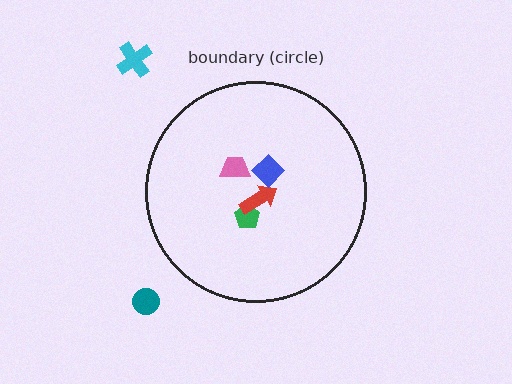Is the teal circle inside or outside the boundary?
Outside.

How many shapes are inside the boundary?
4 inside, 2 outside.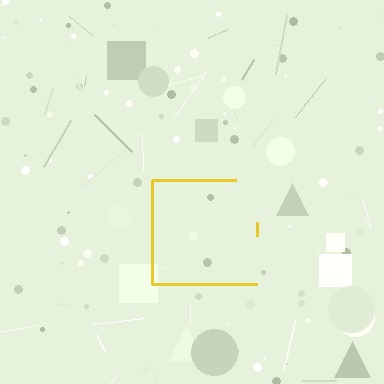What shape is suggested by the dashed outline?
The dashed outline suggests a square.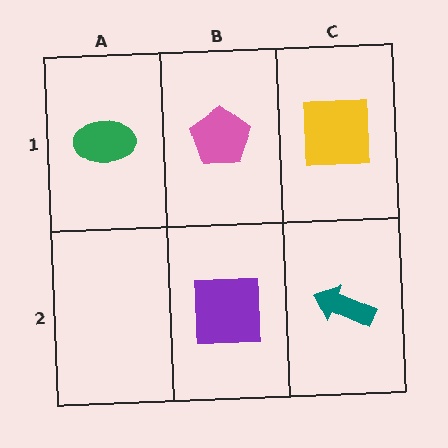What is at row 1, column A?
A green ellipse.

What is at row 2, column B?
A purple square.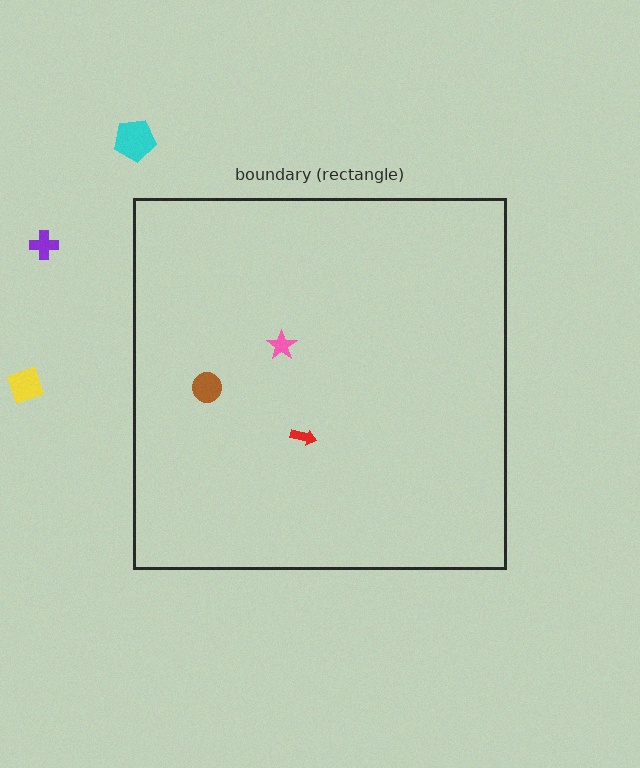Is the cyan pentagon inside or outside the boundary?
Outside.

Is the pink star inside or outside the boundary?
Inside.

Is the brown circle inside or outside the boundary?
Inside.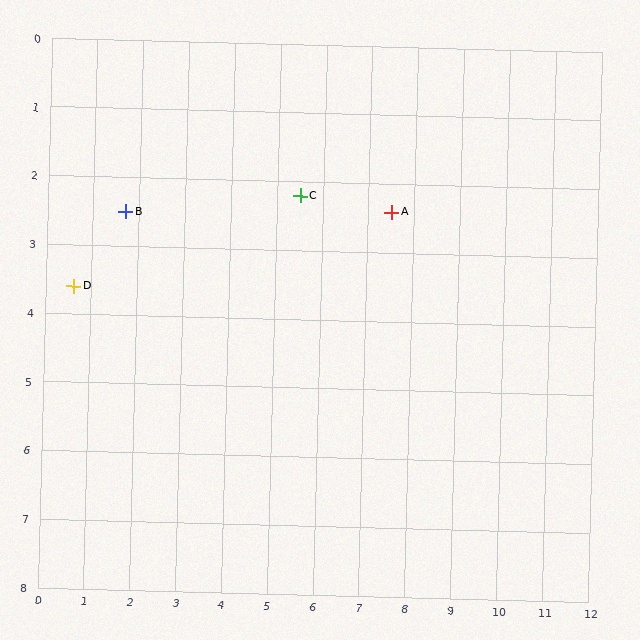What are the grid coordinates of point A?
Point A is at approximately (7.5, 2.4).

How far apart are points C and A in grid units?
Points C and A are about 2.0 grid units apart.